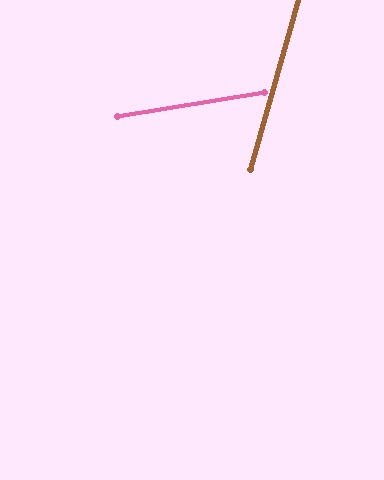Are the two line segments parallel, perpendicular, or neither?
Neither parallel nor perpendicular — they differ by about 65°.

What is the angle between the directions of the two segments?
Approximately 65 degrees.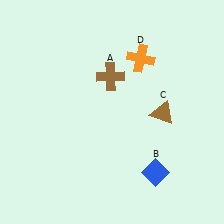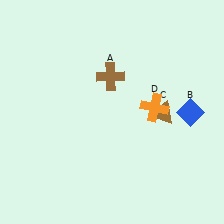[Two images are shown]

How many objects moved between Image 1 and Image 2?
2 objects moved between the two images.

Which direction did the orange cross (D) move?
The orange cross (D) moved down.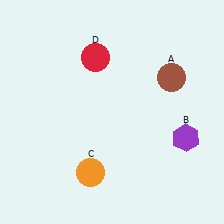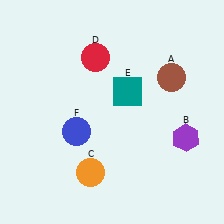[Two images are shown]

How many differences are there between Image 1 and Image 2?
There are 2 differences between the two images.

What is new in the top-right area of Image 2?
A teal square (E) was added in the top-right area of Image 2.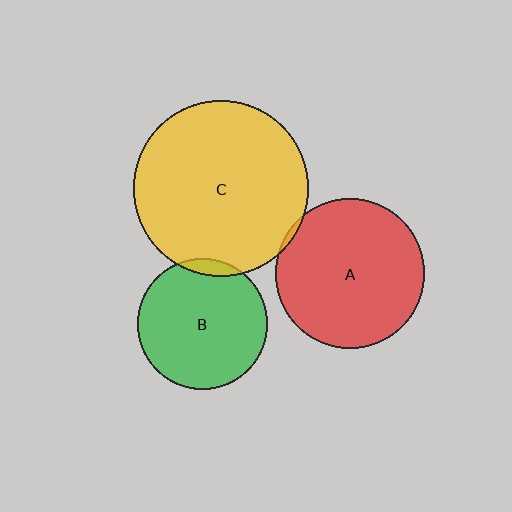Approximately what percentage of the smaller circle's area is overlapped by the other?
Approximately 5%.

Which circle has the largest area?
Circle C (yellow).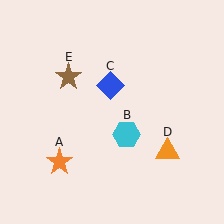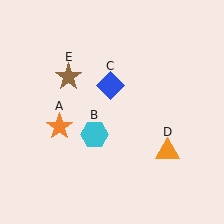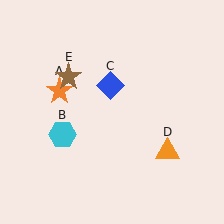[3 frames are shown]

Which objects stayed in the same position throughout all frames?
Blue diamond (object C) and orange triangle (object D) and brown star (object E) remained stationary.